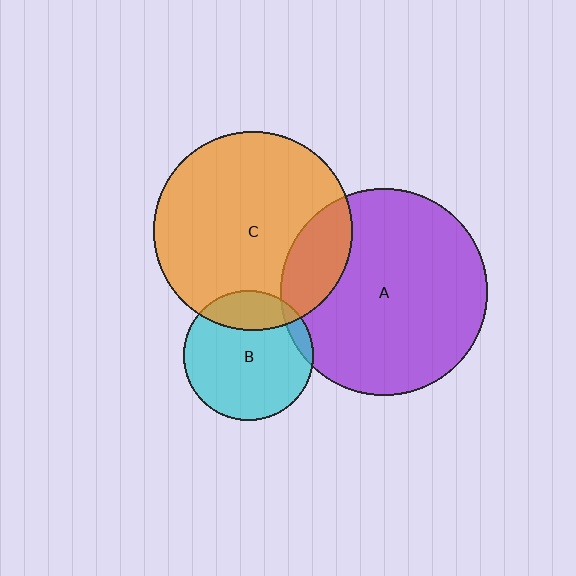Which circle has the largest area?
Circle A (purple).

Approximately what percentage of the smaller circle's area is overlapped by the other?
Approximately 5%.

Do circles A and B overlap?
Yes.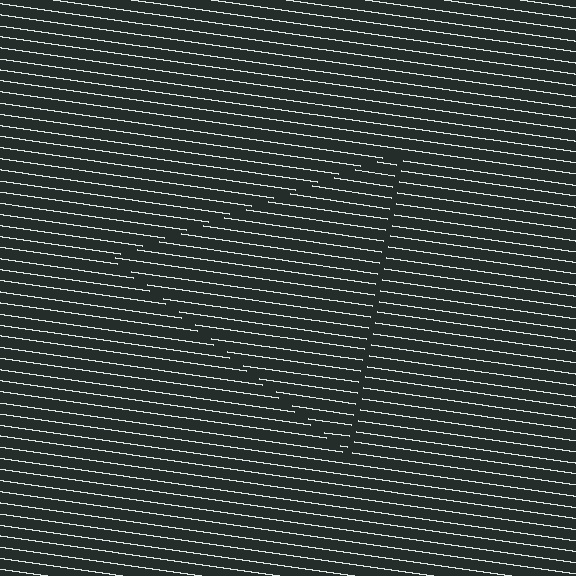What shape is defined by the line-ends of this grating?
An illusory triangle. The interior of the shape contains the same grating, shifted by half a period — the contour is defined by the phase discontinuity where line-ends from the inner and outer gratings abut.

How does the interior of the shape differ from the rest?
The interior of the shape contains the same grating, shifted by half a period — the contour is defined by the phase discontinuity where line-ends from the inner and outer gratings abut.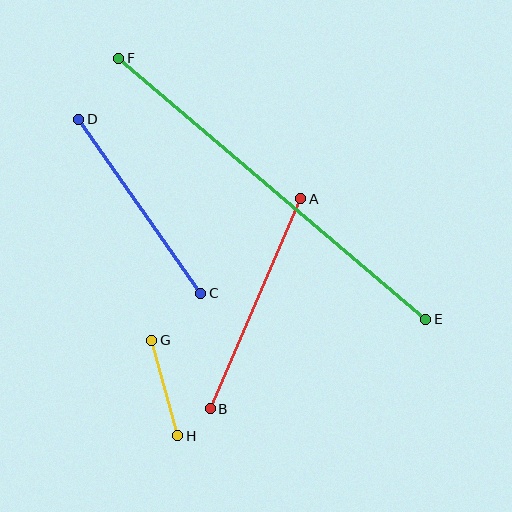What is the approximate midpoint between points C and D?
The midpoint is at approximately (140, 206) pixels.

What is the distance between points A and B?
The distance is approximately 229 pixels.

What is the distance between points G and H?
The distance is approximately 99 pixels.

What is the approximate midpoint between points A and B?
The midpoint is at approximately (255, 304) pixels.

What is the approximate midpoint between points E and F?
The midpoint is at approximately (272, 189) pixels.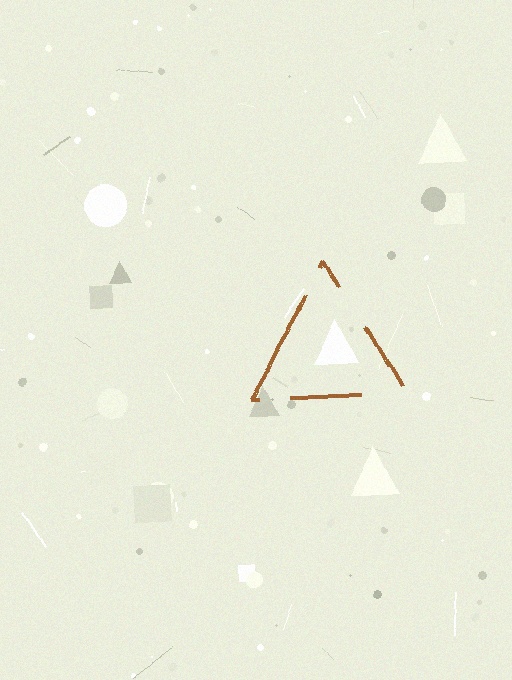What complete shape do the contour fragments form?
The contour fragments form a triangle.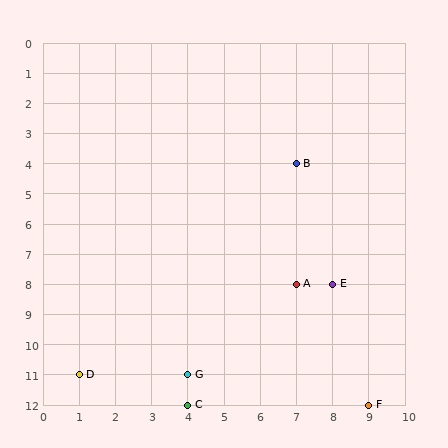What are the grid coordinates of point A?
Point A is at grid coordinates (7, 8).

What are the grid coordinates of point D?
Point D is at grid coordinates (1, 11).